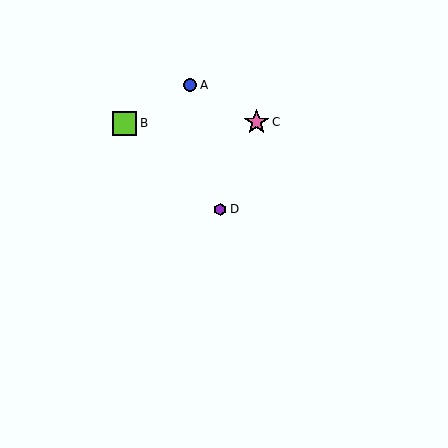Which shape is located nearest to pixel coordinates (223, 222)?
The purple hexagon (labeled D) at (220, 209) is nearest to that location.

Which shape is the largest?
The pink star (labeled C) is the largest.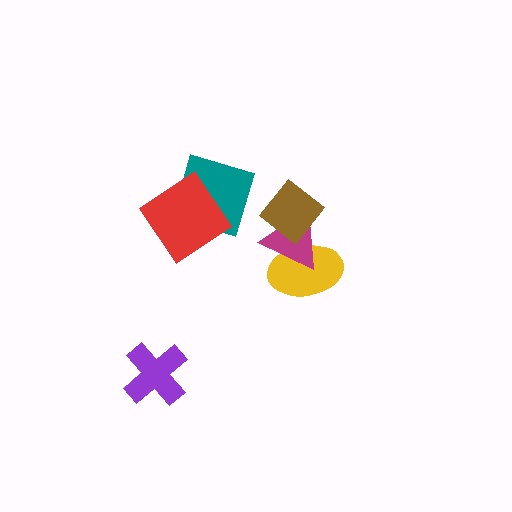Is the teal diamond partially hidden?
Yes, it is partially covered by another shape.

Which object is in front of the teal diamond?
The red diamond is in front of the teal diamond.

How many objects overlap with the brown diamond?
2 objects overlap with the brown diamond.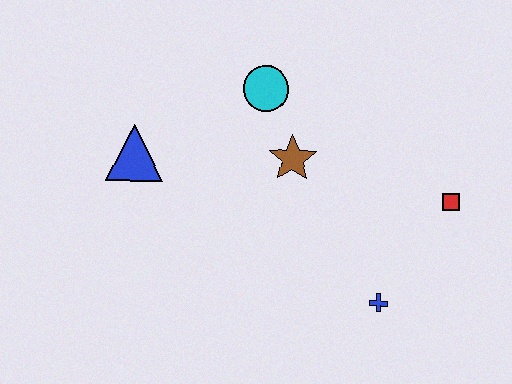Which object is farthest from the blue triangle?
The red square is farthest from the blue triangle.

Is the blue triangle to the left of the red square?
Yes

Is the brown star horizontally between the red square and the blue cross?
No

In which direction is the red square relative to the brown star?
The red square is to the right of the brown star.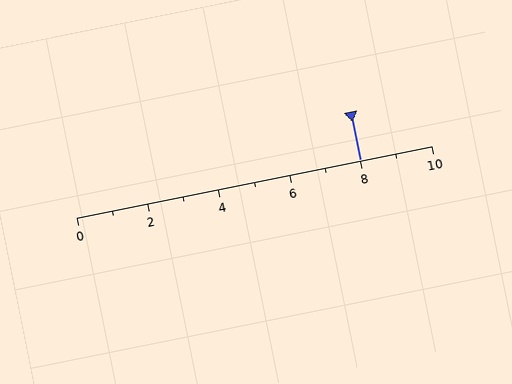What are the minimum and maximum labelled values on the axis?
The axis runs from 0 to 10.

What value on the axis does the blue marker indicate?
The marker indicates approximately 8.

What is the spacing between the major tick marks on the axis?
The major ticks are spaced 2 apart.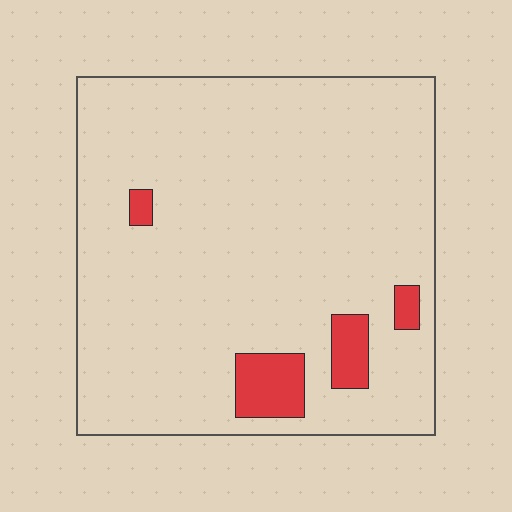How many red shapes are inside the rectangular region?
4.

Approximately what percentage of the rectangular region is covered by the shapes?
Approximately 5%.